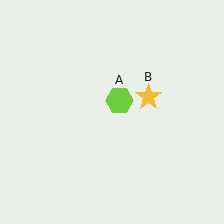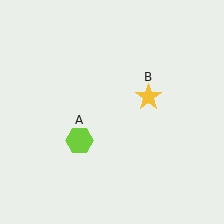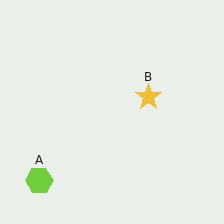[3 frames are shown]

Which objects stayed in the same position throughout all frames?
Yellow star (object B) remained stationary.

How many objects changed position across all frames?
1 object changed position: lime hexagon (object A).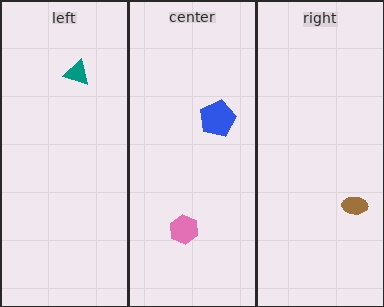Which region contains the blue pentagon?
The center region.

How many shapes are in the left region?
1.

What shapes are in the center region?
The blue pentagon, the pink hexagon.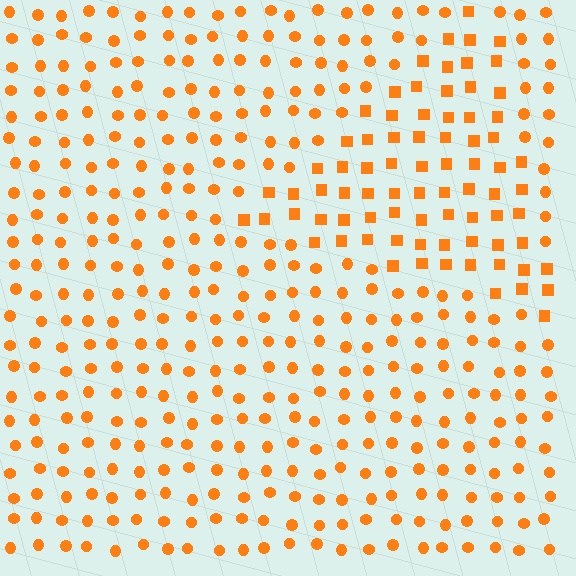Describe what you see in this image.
The image is filled with small orange elements arranged in a uniform grid. A triangle-shaped region contains squares, while the surrounding area contains circles. The boundary is defined purely by the change in element shape.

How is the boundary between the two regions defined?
The boundary is defined by a change in element shape: squares inside vs. circles outside. All elements share the same color and spacing.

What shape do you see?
I see a triangle.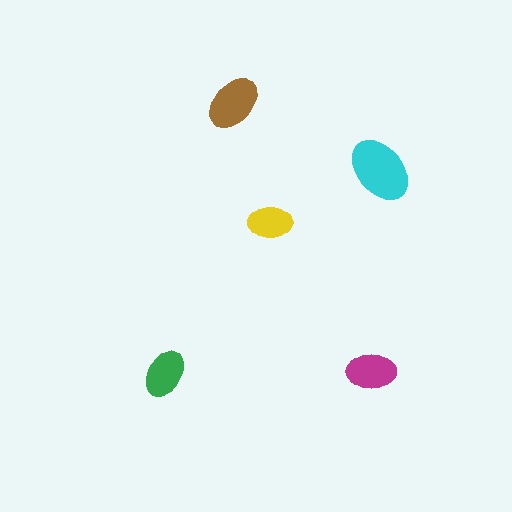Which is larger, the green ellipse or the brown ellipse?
The brown one.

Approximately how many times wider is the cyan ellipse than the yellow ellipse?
About 1.5 times wider.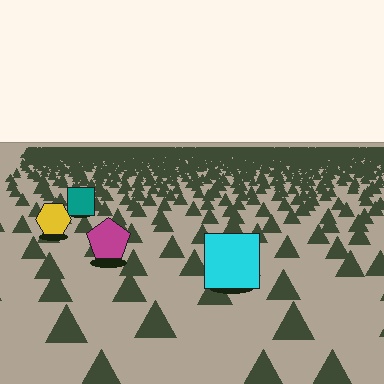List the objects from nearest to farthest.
From nearest to farthest: the cyan square, the magenta pentagon, the yellow hexagon, the teal square.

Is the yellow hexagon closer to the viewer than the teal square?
Yes. The yellow hexagon is closer — you can tell from the texture gradient: the ground texture is coarser near it.